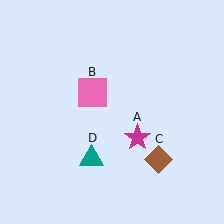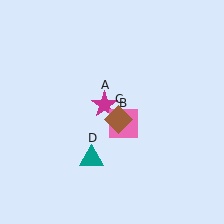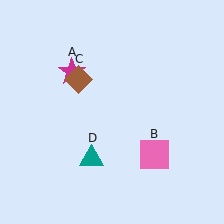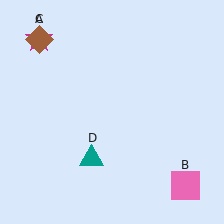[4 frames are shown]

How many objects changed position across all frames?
3 objects changed position: magenta star (object A), pink square (object B), brown diamond (object C).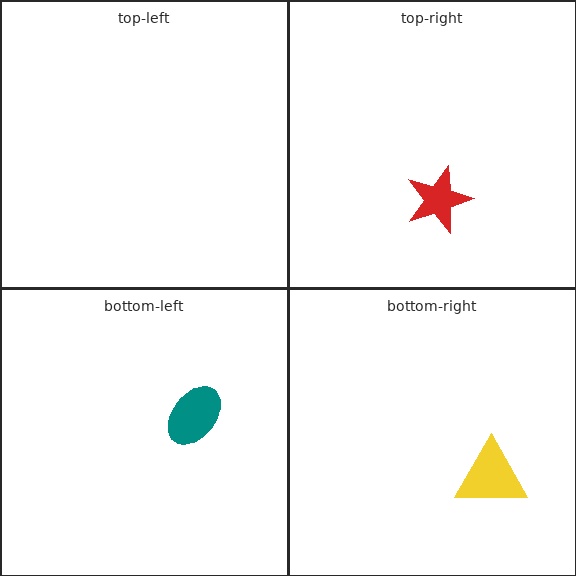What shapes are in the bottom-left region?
The teal ellipse.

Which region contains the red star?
The top-right region.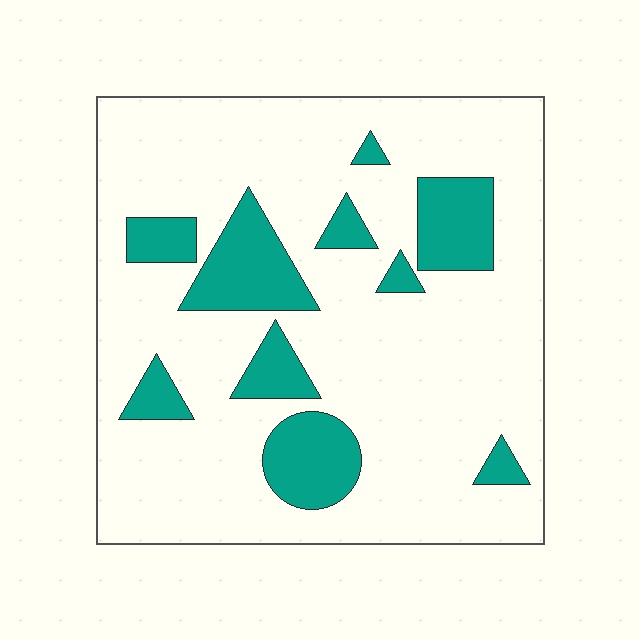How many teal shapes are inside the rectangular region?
10.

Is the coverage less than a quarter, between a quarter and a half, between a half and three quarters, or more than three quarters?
Less than a quarter.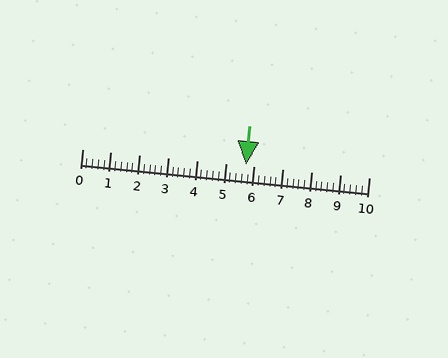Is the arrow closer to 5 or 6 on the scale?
The arrow is closer to 6.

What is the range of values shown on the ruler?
The ruler shows values from 0 to 10.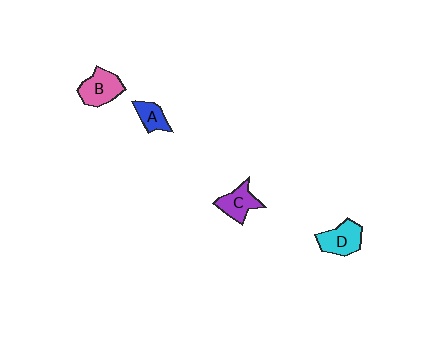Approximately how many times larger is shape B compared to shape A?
Approximately 1.6 times.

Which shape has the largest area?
Shape B (pink).